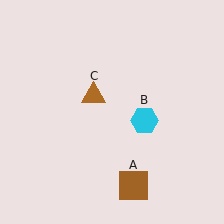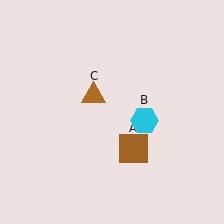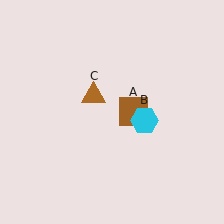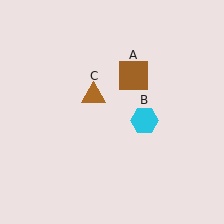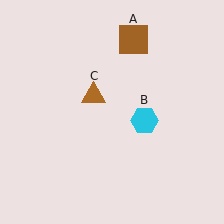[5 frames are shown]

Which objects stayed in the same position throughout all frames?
Cyan hexagon (object B) and brown triangle (object C) remained stationary.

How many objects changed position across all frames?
1 object changed position: brown square (object A).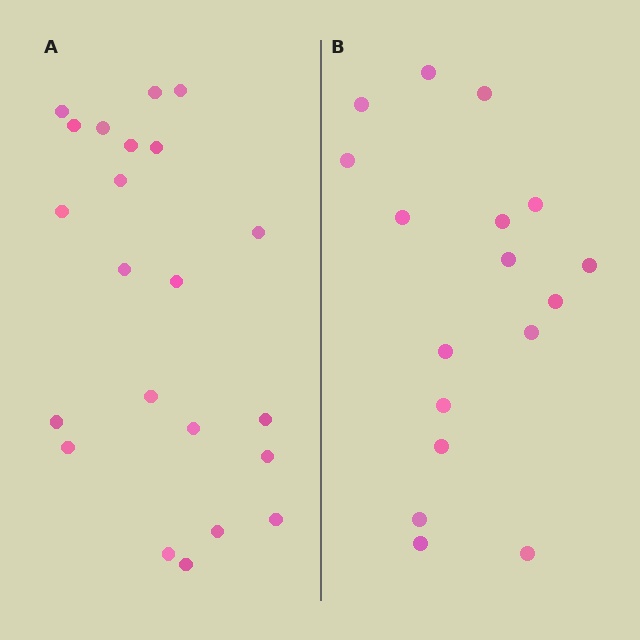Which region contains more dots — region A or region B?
Region A (the left region) has more dots.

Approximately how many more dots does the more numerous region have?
Region A has about 5 more dots than region B.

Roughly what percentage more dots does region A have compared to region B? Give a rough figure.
About 30% more.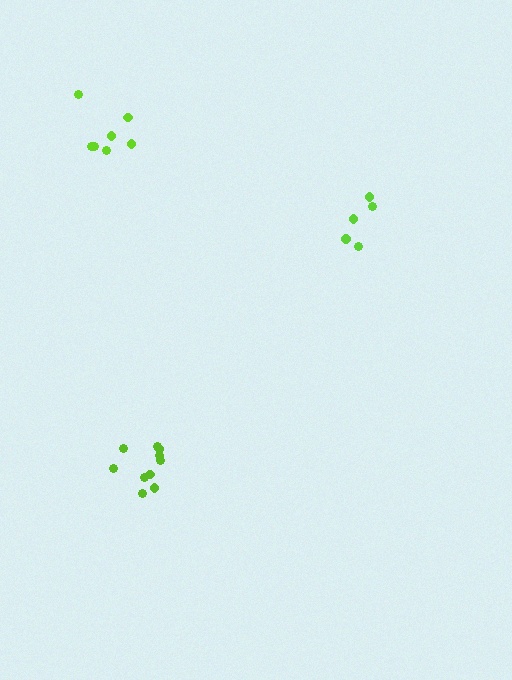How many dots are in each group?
Group 1: 10 dots, Group 2: 7 dots, Group 3: 5 dots (22 total).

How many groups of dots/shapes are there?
There are 3 groups.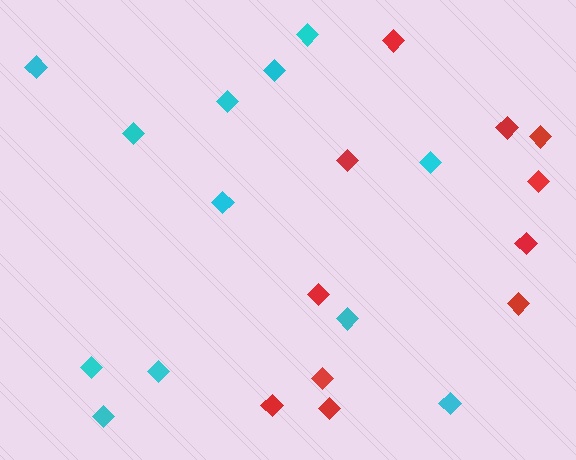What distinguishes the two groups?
There are 2 groups: one group of red diamonds (11) and one group of cyan diamonds (12).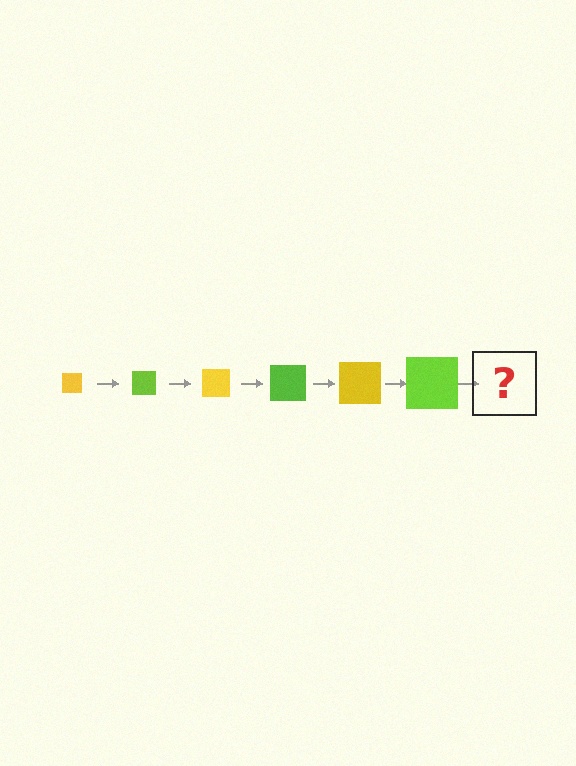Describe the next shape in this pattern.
It should be a yellow square, larger than the previous one.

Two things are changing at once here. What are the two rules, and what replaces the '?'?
The two rules are that the square grows larger each step and the color cycles through yellow and lime. The '?' should be a yellow square, larger than the previous one.